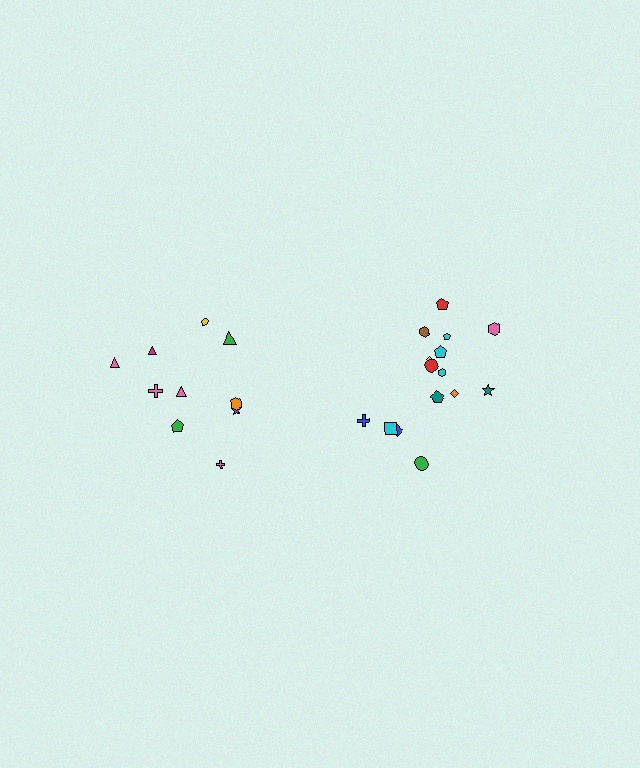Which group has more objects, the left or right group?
The right group.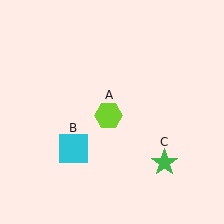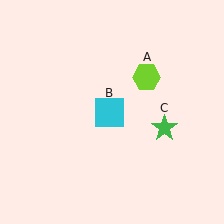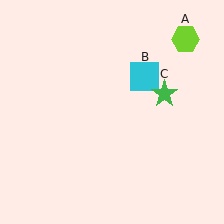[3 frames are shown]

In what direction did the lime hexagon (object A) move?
The lime hexagon (object A) moved up and to the right.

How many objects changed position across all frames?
3 objects changed position: lime hexagon (object A), cyan square (object B), green star (object C).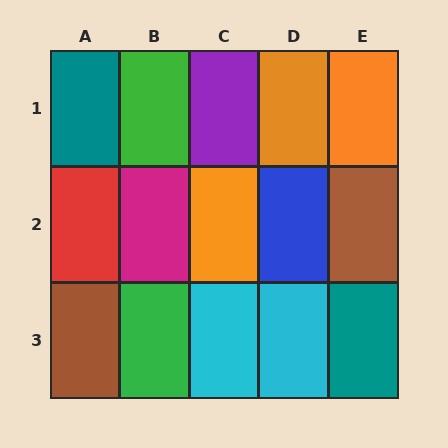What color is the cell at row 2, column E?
Brown.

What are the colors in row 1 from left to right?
Teal, green, purple, orange, orange.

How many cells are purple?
1 cell is purple.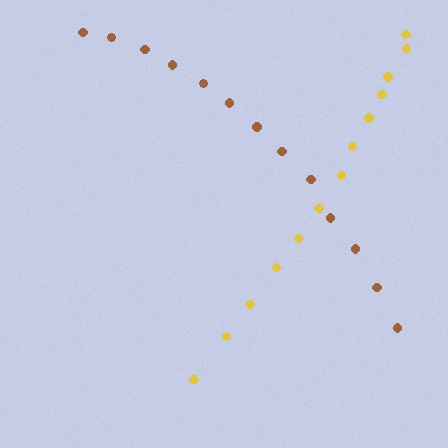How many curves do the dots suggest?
There are 2 distinct paths.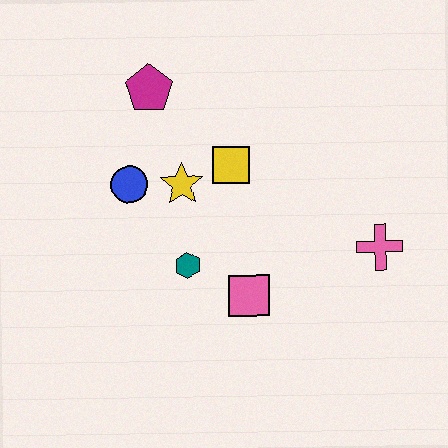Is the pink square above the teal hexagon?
No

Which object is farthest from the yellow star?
The pink cross is farthest from the yellow star.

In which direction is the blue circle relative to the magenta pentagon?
The blue circle is below the magenta pentagon.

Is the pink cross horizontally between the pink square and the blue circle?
No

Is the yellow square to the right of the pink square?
No